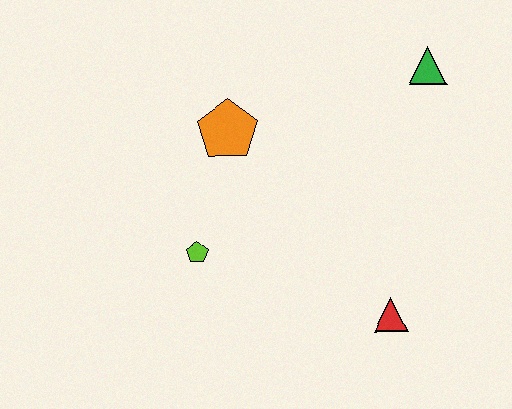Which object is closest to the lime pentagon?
The orange pentagon is closest to the lime pentagon.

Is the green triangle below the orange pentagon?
No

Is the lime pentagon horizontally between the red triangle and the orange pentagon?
No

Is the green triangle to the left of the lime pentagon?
No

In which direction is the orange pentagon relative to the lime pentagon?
The orange pentagon is above the lime pentagon.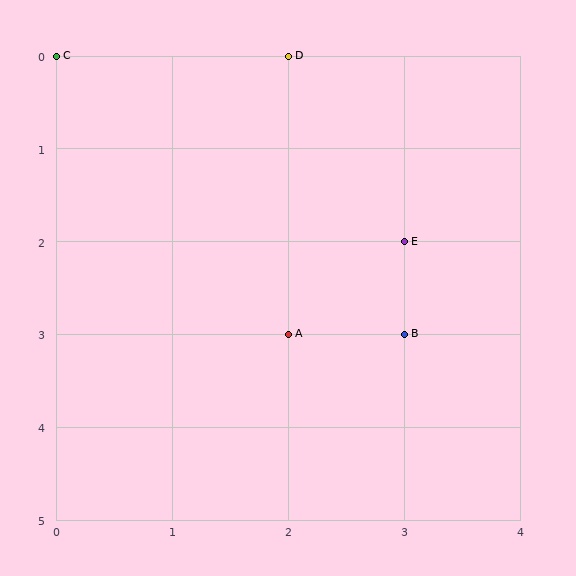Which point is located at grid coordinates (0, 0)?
Point C is at (0, 0).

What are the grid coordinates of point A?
Point A is at grid coordinates (2, 3).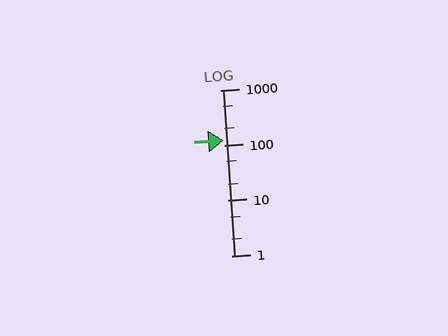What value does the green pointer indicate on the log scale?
The pointer indicates approximately 120.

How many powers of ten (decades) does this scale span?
The scale spans 3 decades, from 1 to 1000.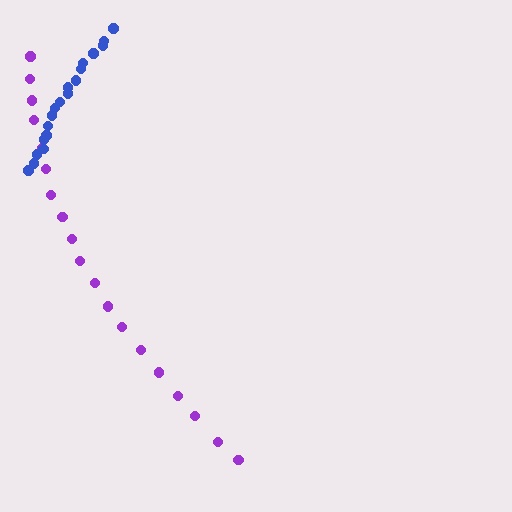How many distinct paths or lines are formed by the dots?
There are 2 distinct paths.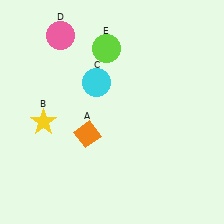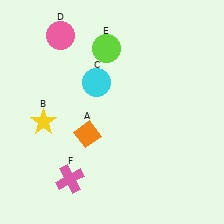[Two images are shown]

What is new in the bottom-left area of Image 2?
A pink cross (F) was added in the bottom-left area of Image 2.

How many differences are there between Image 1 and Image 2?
There is 1 difference between the two images.